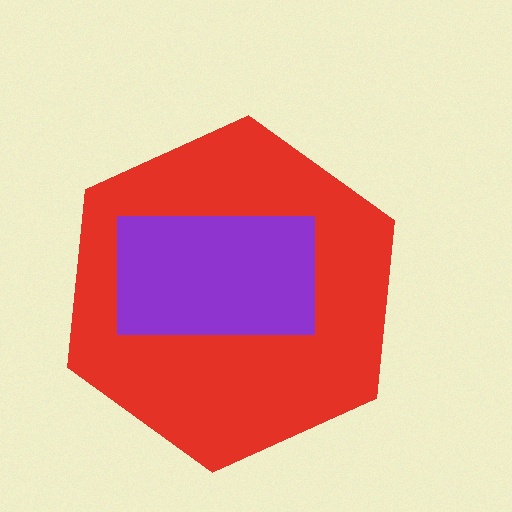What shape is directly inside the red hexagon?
The purple rectangle.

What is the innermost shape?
The purple rectangle.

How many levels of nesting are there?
2.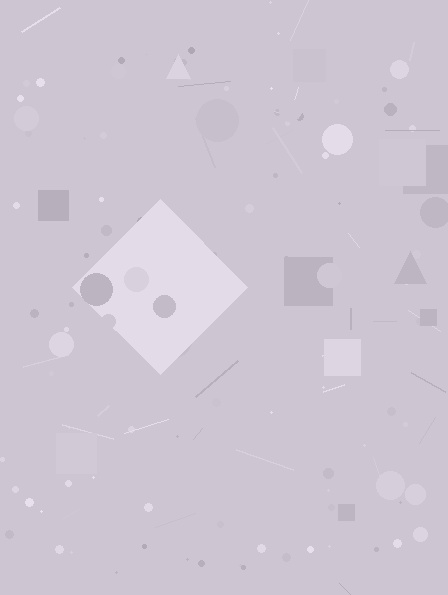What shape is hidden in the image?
A diamond is hidden in the image.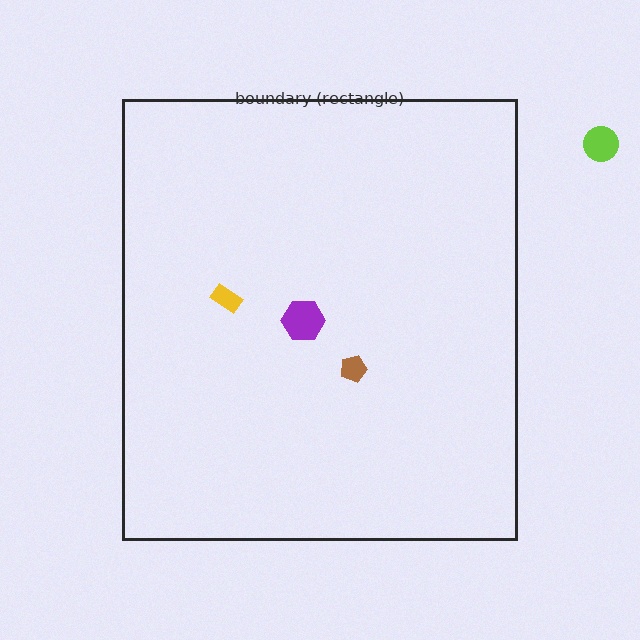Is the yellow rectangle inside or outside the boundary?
Inside.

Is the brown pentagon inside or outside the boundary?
Inside.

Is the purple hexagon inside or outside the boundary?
Inside.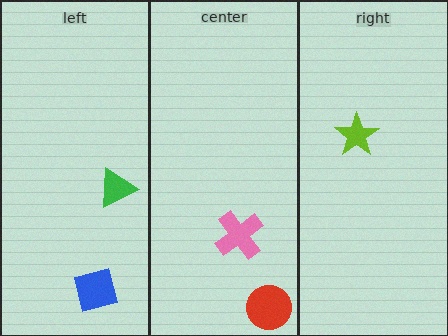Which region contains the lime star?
The right region.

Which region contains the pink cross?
The center region.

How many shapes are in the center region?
2.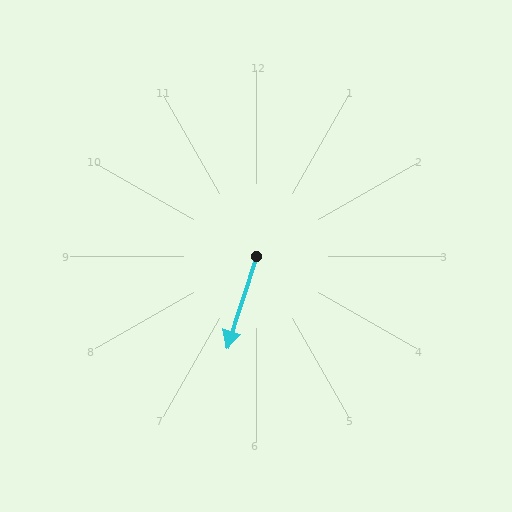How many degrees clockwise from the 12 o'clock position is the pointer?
Approximately 198 degrees.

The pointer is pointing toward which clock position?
Roughly 7 o'clock.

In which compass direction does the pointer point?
South.